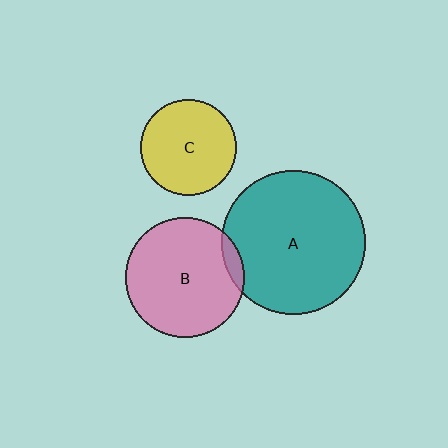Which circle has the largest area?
Circle A (teal).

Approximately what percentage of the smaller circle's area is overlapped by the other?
Approximately 5%.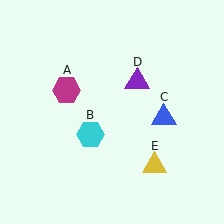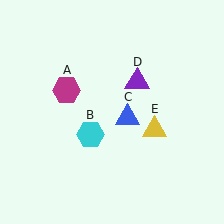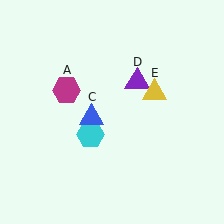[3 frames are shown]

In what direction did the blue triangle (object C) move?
The blue triangle (object C) moved left.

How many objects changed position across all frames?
2 objects changed position: blue triangle (object C), yellow triangle (object E).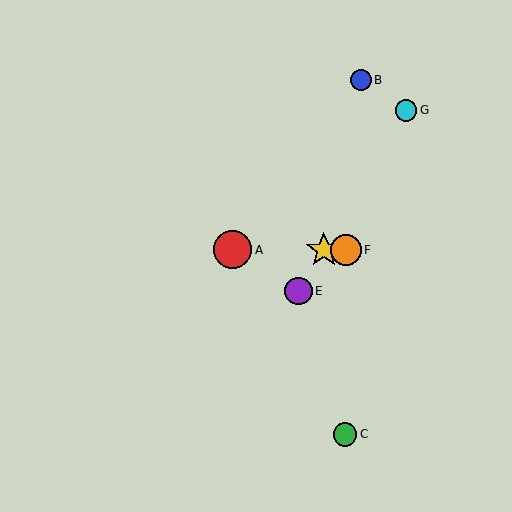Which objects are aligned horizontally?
Objects A, D, F are aligned horizontally.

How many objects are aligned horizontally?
3 objects (A, D, F) are aligned horizontally.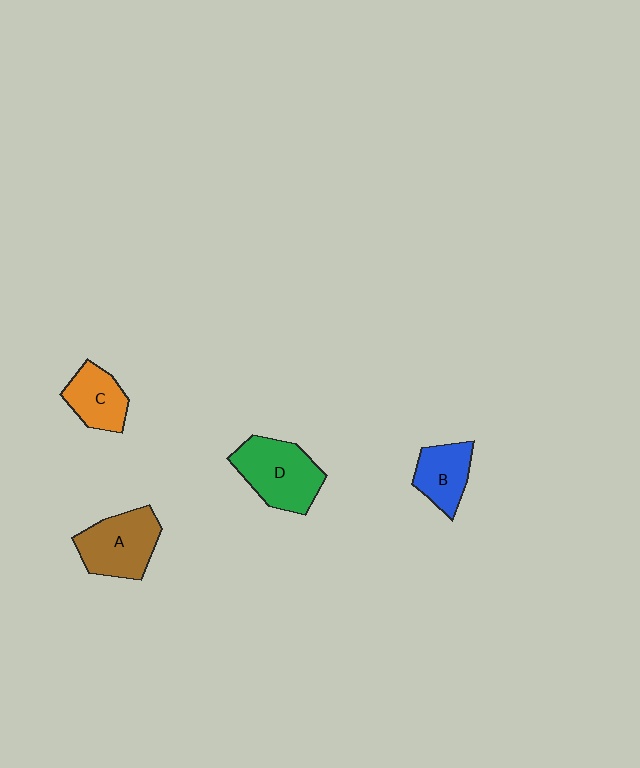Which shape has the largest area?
Shape D (green).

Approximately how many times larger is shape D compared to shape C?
Approximately 1.5 times.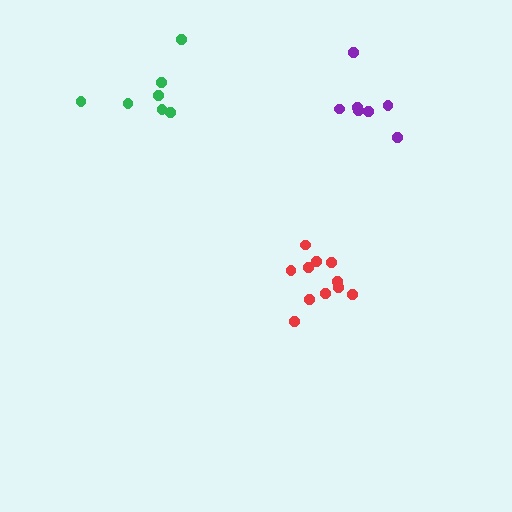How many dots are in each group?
Group 1: 7 dots, Group 2: 7 dots, Group 3: 11 dots (25 total).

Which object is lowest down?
The red cluster is bottommost.